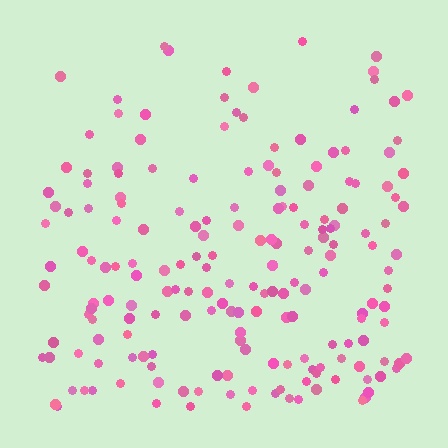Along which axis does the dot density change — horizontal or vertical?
Vertical.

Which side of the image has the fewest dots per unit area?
The top.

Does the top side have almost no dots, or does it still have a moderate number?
Still a moderate number, just noticeably fewer than the bottom.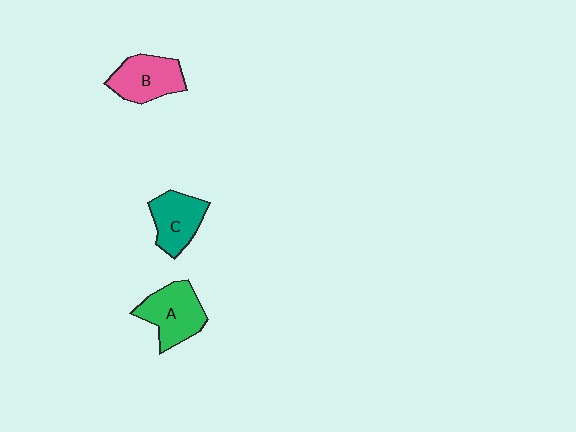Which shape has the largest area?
Shape A (green).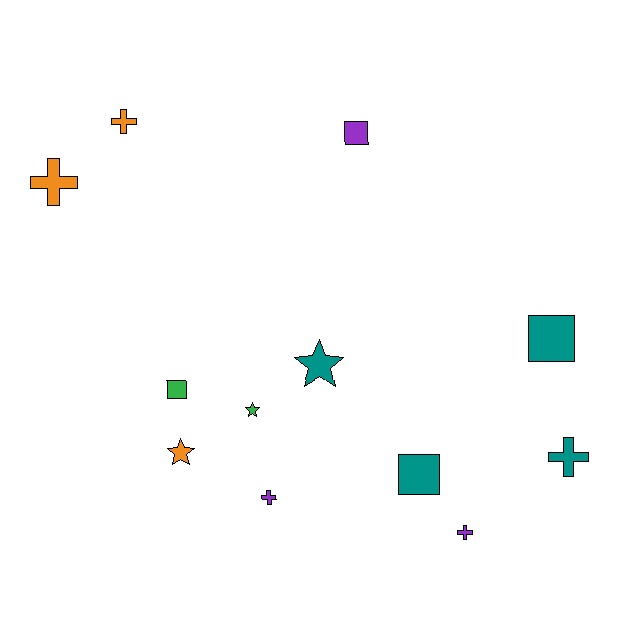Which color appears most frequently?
Teal, with 4 objects.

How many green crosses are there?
There are no green crosses.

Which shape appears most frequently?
Cross, with 5 objects.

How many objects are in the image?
There are 12 objects.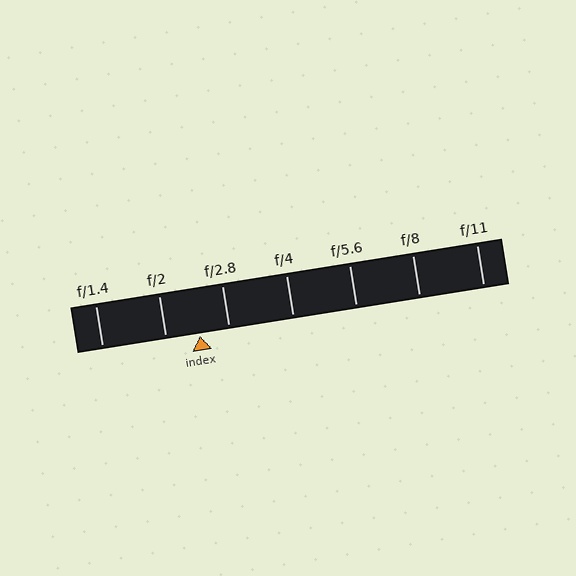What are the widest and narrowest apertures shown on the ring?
The widest aperture shown is f/1.4 and the narrowest is f/11.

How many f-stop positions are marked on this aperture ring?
There are 7 f-stop positions marked.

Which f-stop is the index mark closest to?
The index mark is closest to f/2.8.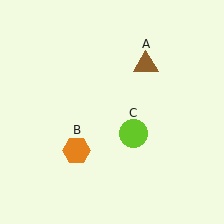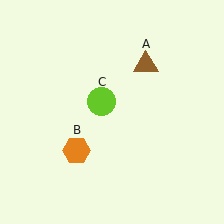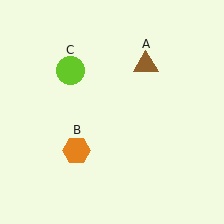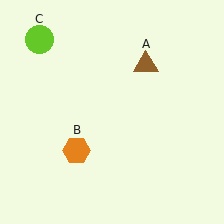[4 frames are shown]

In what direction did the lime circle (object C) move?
The lime circle (object C) moved up and to the left.